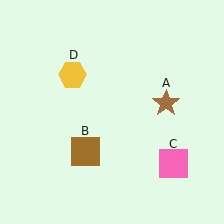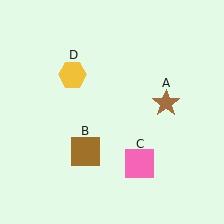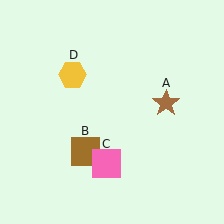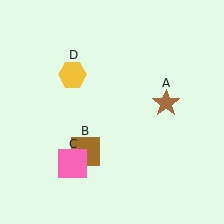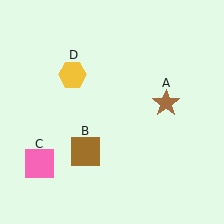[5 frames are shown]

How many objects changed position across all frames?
1 object changed position: pink square (object C).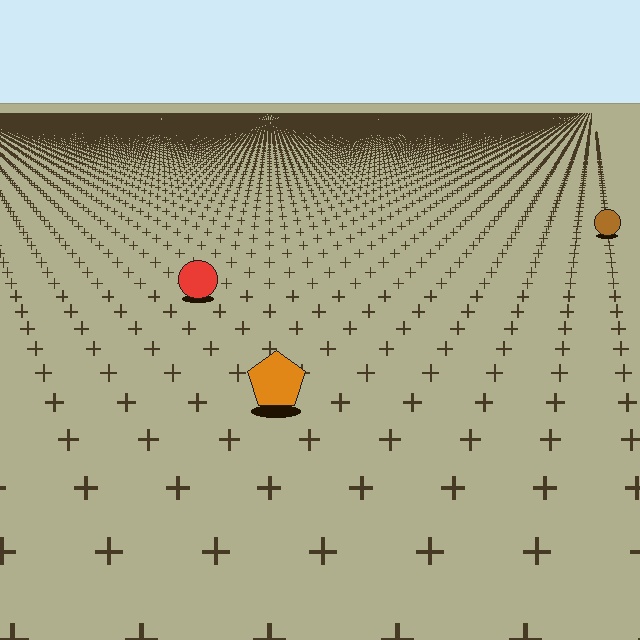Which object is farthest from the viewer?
The brown circle is farthest from the viewer. It appears smaller and the ground texture around it is denser.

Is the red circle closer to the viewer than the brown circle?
Yes. The red circle is closer — you can tell from the texture gradient: the ground texture is coarser near it.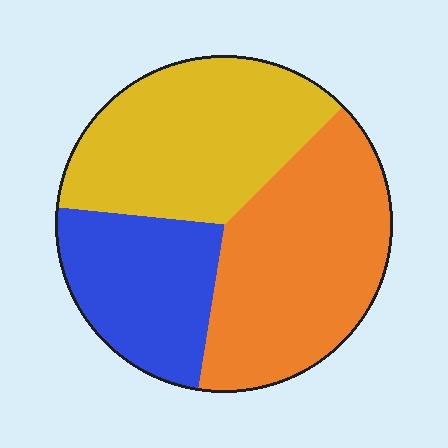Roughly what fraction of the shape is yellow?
Yellow takes up between a quarter and a half of the shape.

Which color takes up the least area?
Blue, at roughly 25%.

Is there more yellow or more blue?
Yellow.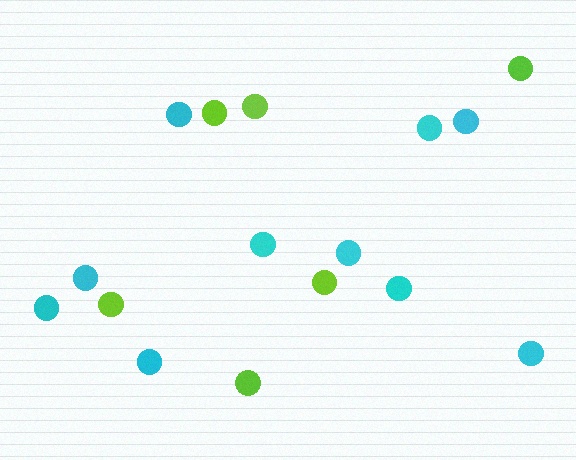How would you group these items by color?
There are 2 groups: one group of lime circles (6) and one group of cyan circles (10).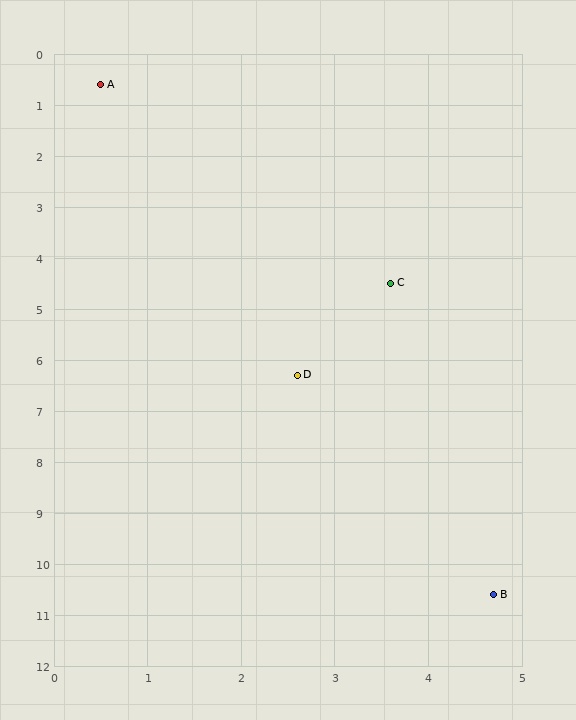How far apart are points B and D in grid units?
Points B and D are about 4.8 grid units apart.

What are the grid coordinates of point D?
Point D is at approximately (2.6, 6.3).